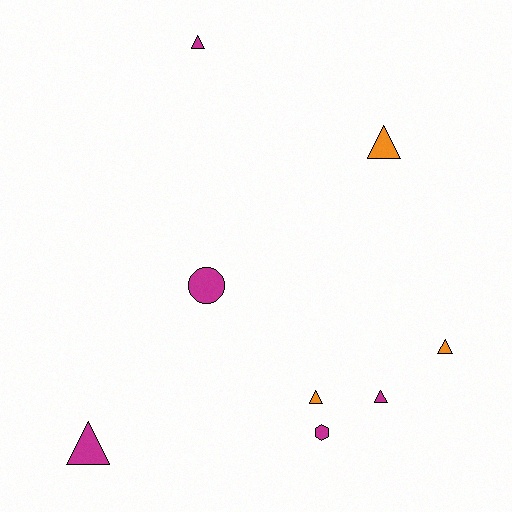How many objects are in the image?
There are 8 objects.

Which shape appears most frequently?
Triangle, with 6 objects.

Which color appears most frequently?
Magenta, with 5 objects.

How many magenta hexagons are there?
There is 1 magenta hexagon.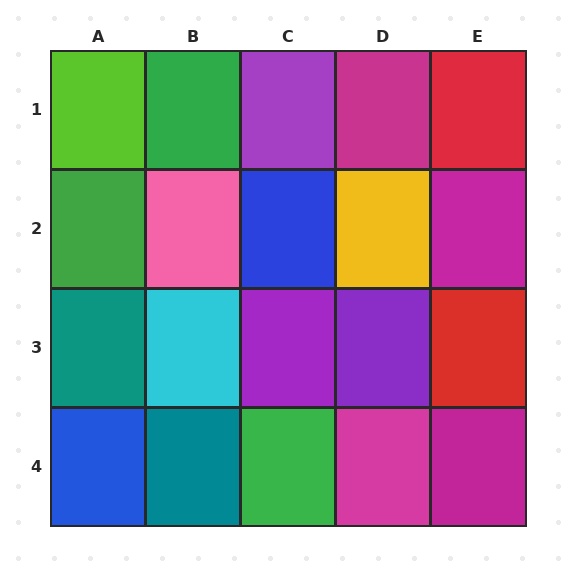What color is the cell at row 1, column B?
Green.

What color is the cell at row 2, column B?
Pink.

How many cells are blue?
2 cells are blue.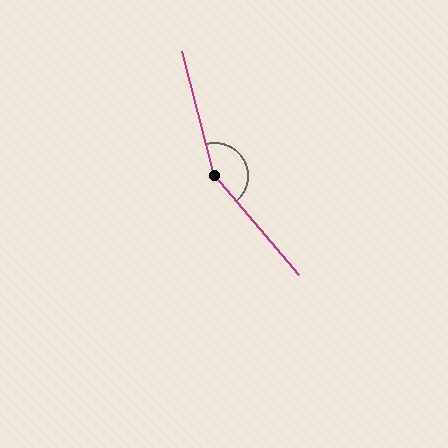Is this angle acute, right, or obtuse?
It is obtuse.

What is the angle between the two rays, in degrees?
Approximately 154 degrees.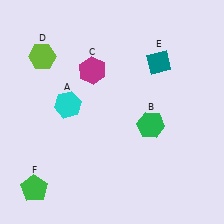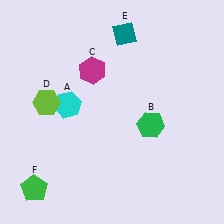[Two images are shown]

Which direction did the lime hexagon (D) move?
The lime hexagon (D) moved down.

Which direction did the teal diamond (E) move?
The teal diamond (E) moved left.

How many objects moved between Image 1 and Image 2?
2 objects moved between the two images.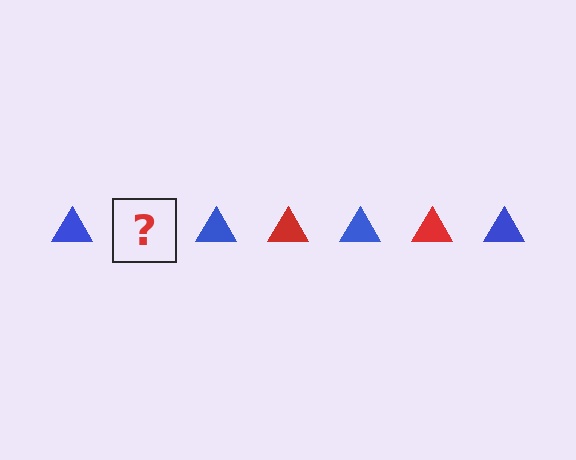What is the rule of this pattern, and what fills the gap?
The rule is that the pattern cycles through blue, red triangles. The gap should be filled with a red triangle.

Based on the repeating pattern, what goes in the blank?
The blank should be a red triangle.